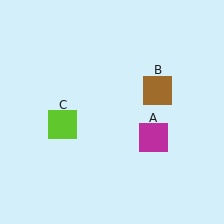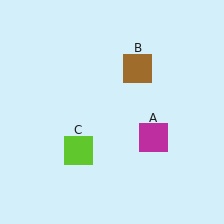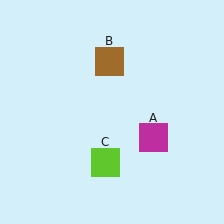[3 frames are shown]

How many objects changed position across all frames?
2 objects changed position: brown square (object B), lime square (object C).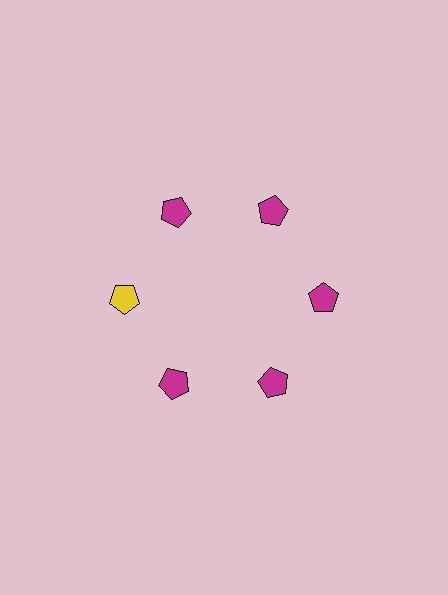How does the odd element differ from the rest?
It has a different color: yellow instead of magenta.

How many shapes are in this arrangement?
There are 6 shapes arranged in a ring pattern.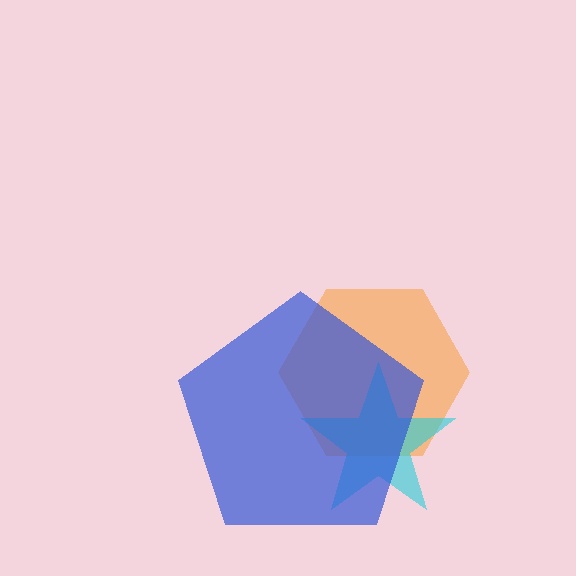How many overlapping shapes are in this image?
There are 3 overlapping shapes in the image.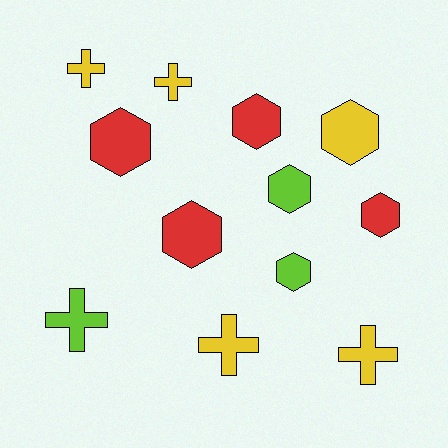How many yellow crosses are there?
There are 4 yellow crosses.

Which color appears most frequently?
Yellow, with 5 objects.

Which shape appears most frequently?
Hexagon, with 7 objects.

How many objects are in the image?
There are 12 objects.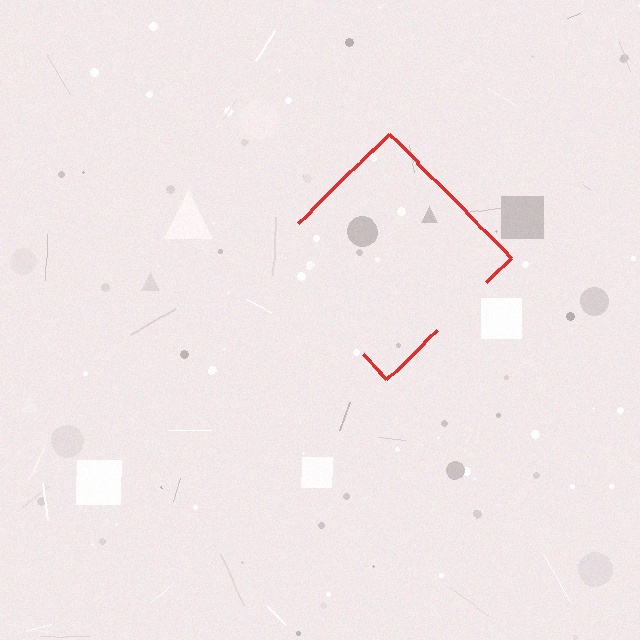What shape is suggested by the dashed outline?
The dashed outline suggests a diamond.